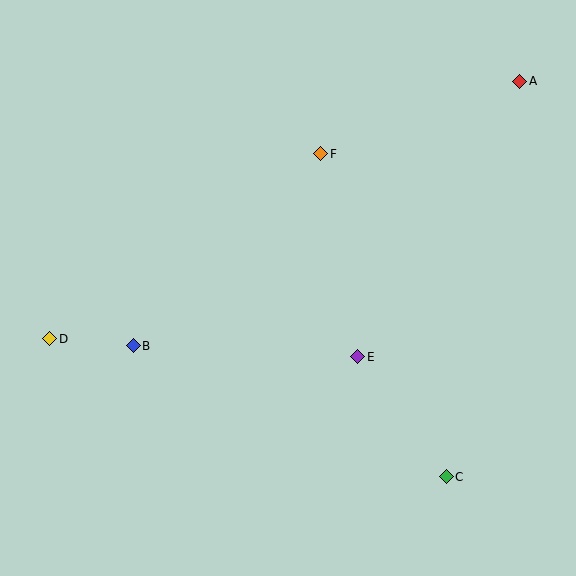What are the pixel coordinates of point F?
Point F is at (321, 154).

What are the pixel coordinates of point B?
Point B is at (133, 346).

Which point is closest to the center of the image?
Point E at (358, 357) is closest to the center.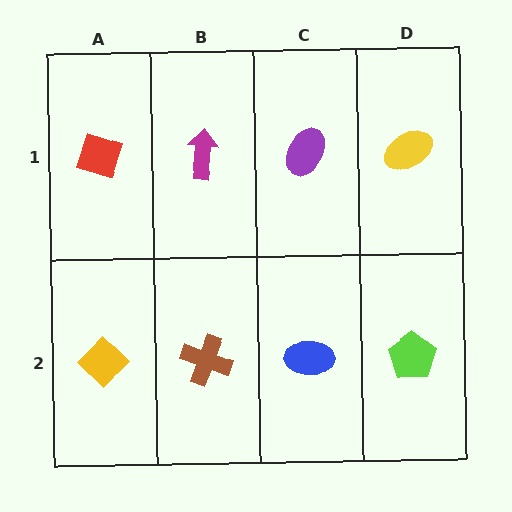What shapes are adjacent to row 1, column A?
A yellow diamond (row 2, column A), a magenta arrow (row 1, column B).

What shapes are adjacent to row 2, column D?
A yellow ellipse (row 1, column D), a blue ellipse (row 2, column C).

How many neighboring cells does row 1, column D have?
2.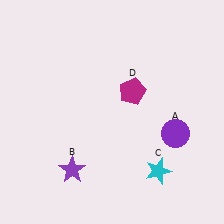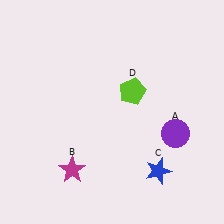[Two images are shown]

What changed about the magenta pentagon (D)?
In Image 1, D is magenta. In Image 2, it changed to lime.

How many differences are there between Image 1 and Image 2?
There are 3 differences between the two images.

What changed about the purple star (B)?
In Image 1, B is purple. In Image 2, it changed to magenta.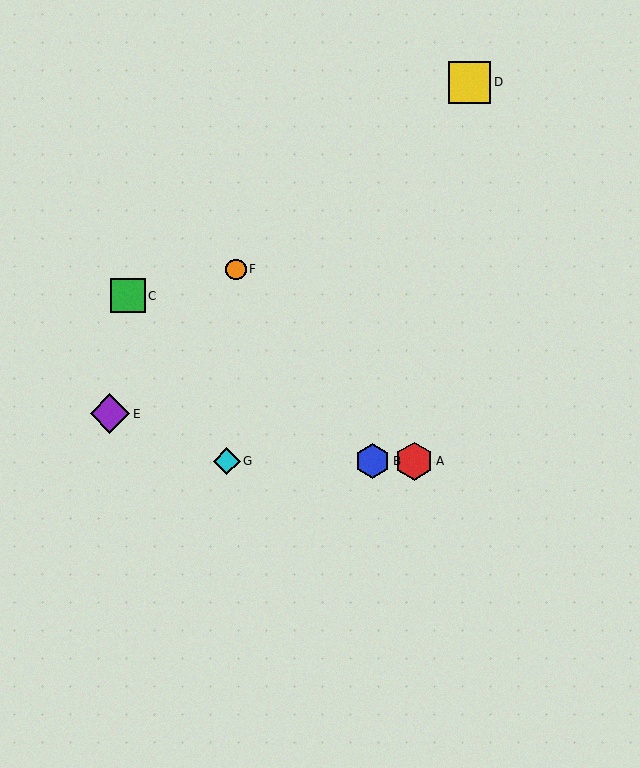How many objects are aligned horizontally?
3 objects (A, B, G) are aligned horizontally.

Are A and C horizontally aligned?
No, A is at y≈461 and C is at y≈296.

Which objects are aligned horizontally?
Objects A, B, G are aligned horizontally.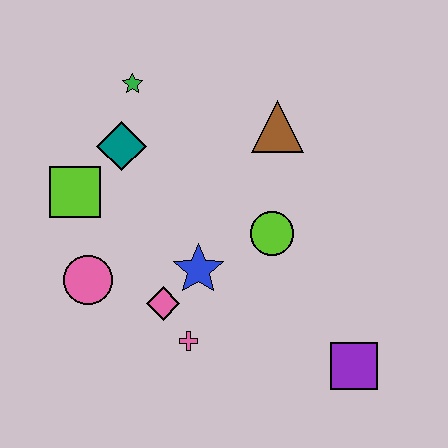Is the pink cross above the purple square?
Yes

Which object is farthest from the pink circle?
The purple square is farthest from the pink circle.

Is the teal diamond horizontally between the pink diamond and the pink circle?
Yes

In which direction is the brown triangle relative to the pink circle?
The brown triangle is to the right of the pink circle.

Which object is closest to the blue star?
The pink diamond is closest to the blue star.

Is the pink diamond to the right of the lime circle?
No